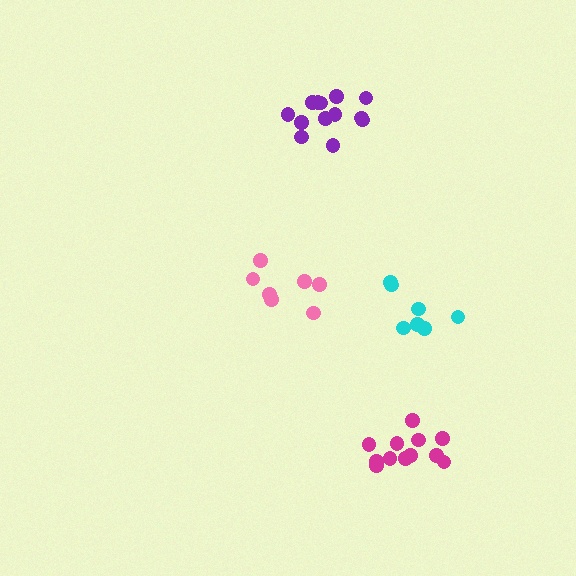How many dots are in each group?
Group 1: 7 dots, Group 2: 13 dots, Group 3: 7 dots, Group 4: 12 dots (39 total).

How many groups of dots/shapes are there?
There are 4 groups.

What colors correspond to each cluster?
The clusters are colored: cyan, purple, pink, magenta.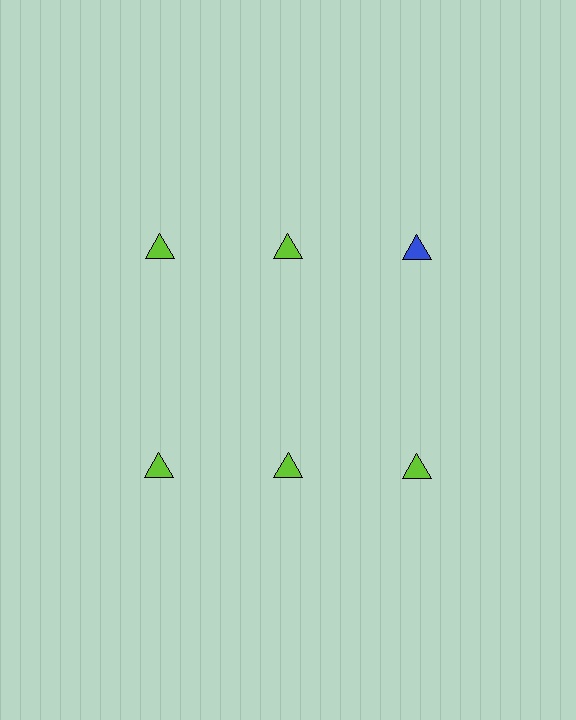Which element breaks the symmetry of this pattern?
The blue triangle in the top row, center column breaks the symmetry. All other shapes are lime triangles.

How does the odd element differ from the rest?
It has a different color: blue instead of lime.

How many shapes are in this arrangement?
There are 6 shapes arranged in a grid pattern.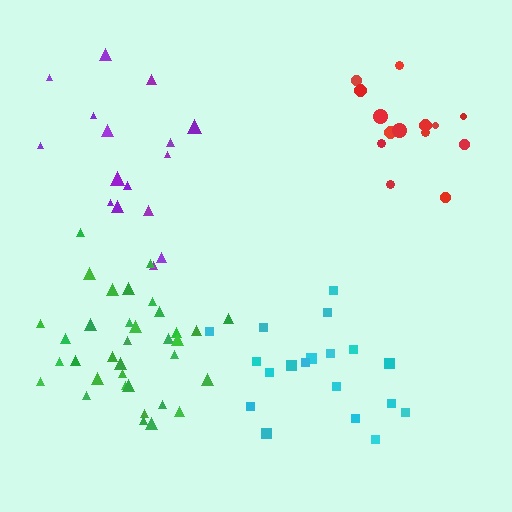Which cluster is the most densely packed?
Green.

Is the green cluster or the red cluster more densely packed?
Green.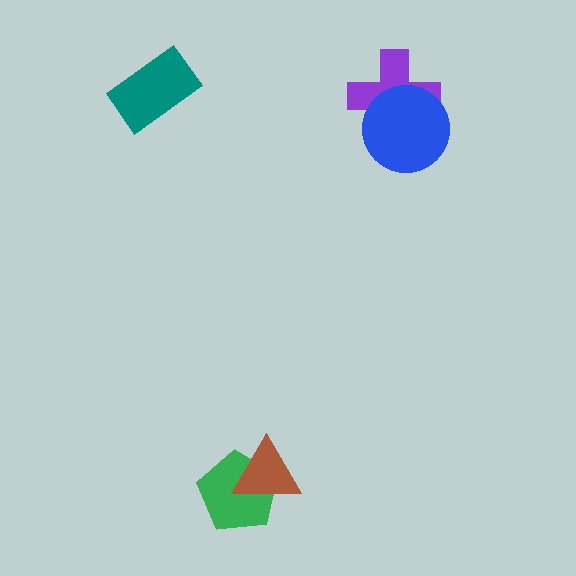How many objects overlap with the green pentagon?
1 object overlaps with the green pentagon.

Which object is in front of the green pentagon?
The brown triangle is in front of the green pentagon.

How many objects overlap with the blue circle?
1 object overlaps with the blue circle.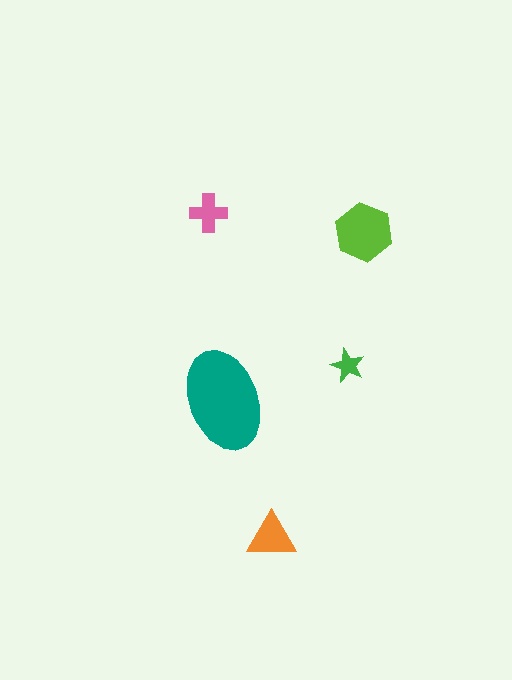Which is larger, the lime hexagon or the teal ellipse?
The teal ellipse.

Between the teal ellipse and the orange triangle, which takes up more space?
The teal ellipse.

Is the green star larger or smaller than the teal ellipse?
Smaller.